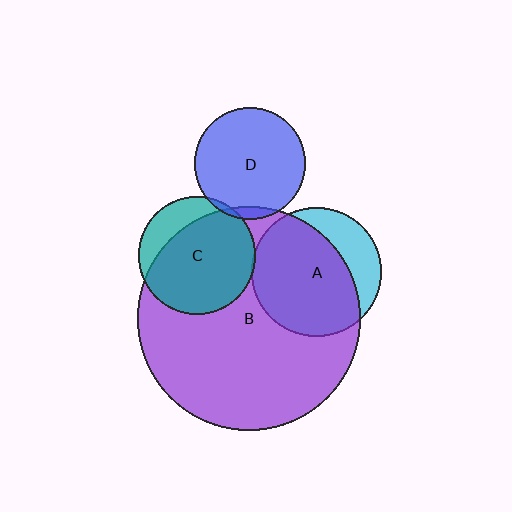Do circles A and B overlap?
Yes.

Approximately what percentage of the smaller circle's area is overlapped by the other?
Approximately 75%.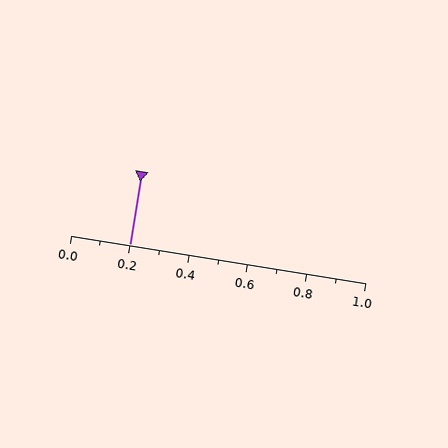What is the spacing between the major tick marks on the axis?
The major ticks are spaced 0.2 apart.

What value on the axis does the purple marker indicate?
The marker indicates approximately 0.2.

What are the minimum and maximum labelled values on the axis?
The axis runs from 0.0 to 1.0.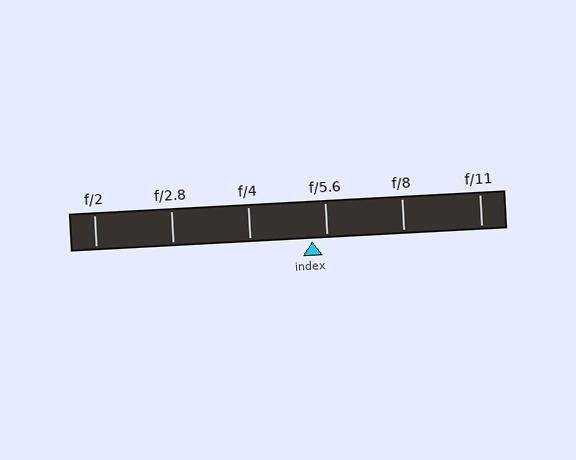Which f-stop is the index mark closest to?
The index mark is closest to f/5.6.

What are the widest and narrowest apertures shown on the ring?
The widest aperture shown is f/2 and the narrowest is f/11.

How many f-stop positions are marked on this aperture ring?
There are 6 f-stop positions marked.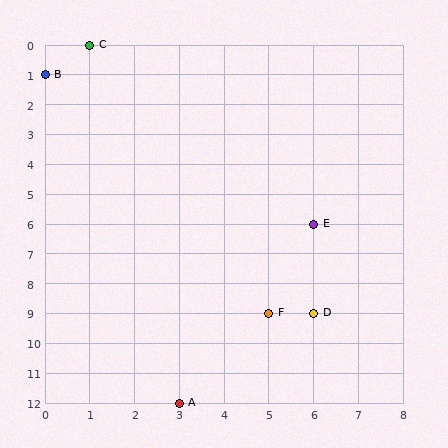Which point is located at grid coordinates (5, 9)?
Point F is at (5, 9).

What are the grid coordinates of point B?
Point B is at grid coordinates (0, 1).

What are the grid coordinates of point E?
Point E is at grid coordinates (6, 6).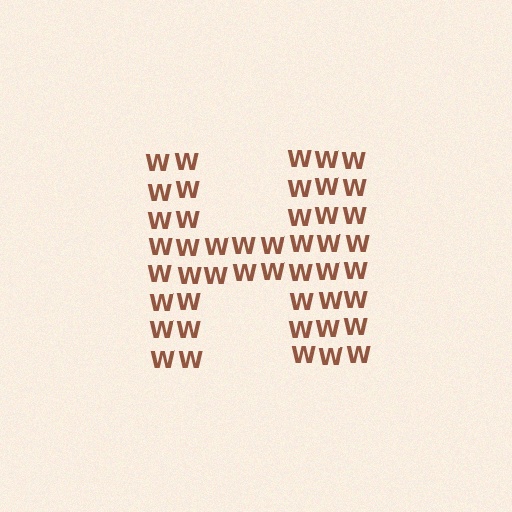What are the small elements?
The small elements are letter W's.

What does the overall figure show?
The overall figure shows the letter H.